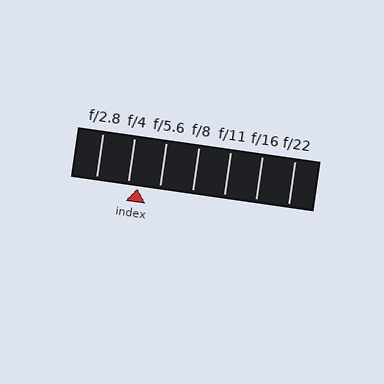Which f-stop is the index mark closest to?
The index mark is closest to f/4.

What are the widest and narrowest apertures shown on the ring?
The widest aperture shown is f/2.8 and the narrowest is f/22.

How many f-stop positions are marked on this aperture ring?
There are 7 f-stop positions marked.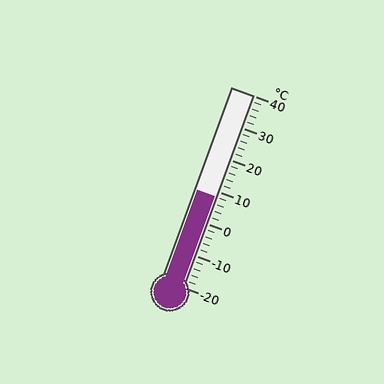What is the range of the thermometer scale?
The thermometer scale ranges from -20°C to 40°C.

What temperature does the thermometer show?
The thermometer shows approximately 8°C.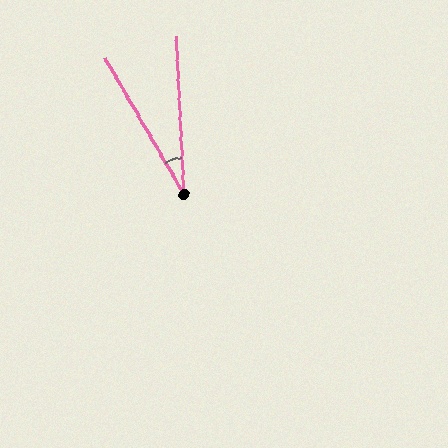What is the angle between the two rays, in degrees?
Approximately 27 degrees.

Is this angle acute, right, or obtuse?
It is acute.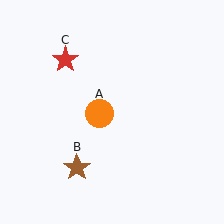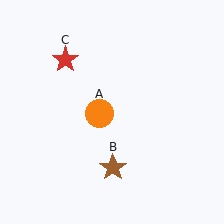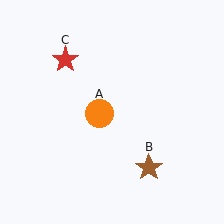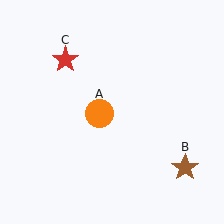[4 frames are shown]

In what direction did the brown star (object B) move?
The brown star (object B) moved right.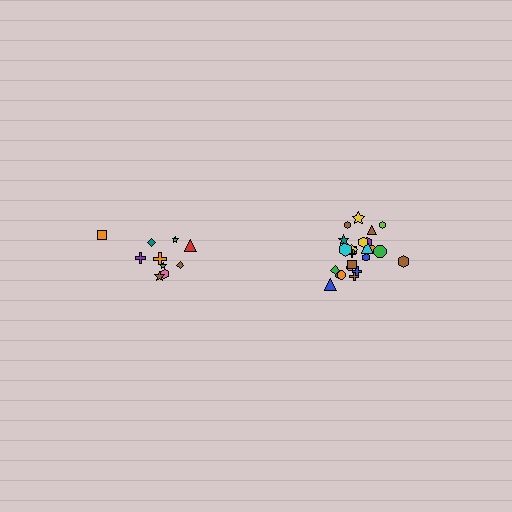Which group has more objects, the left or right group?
The right group.